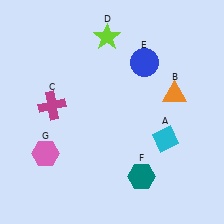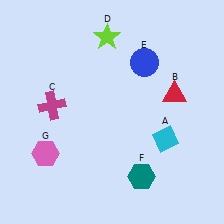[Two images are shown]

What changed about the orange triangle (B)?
In Image 1, B is orange. In Image 2, it changed to red.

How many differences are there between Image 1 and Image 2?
There is 1 difference between the two images.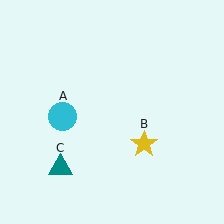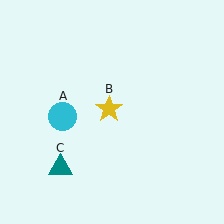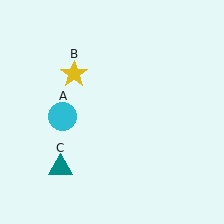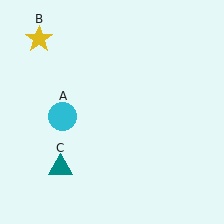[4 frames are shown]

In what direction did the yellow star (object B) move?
The yellow star (object B) moved up and to the left.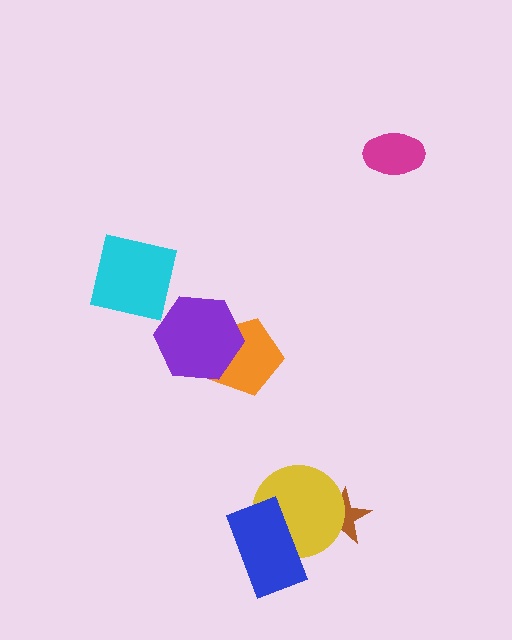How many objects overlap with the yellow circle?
2 objects overlap with the yellow circle.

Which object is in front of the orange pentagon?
The purple hexagon is in front of the orange pentagon.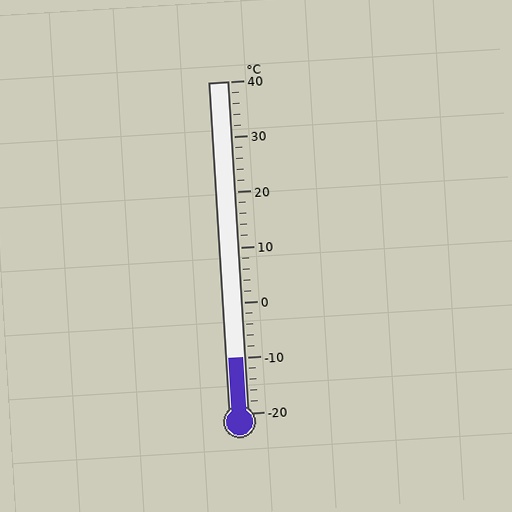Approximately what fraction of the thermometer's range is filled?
The thermometer is filled to approximately 15% of its range.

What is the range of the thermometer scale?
The thermometer scale ranges from -20°C to 40°C.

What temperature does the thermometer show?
The thermometer shows approximately -10°C.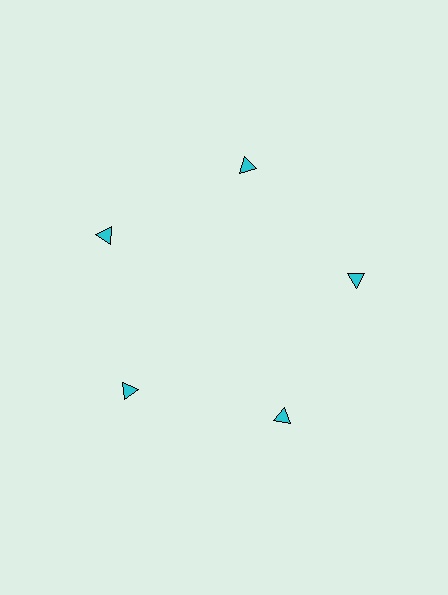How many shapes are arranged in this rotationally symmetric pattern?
There are 5 shapes, arranged in 5 groups of 1.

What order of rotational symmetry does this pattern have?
This pattern has 5-fold rotational symmetry.